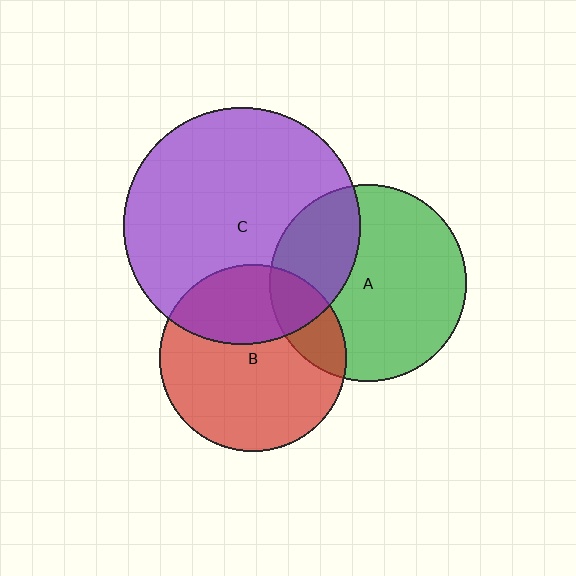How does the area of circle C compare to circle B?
Approximately 1.6 times.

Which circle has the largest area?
Circle C (purple).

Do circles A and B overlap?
Yes.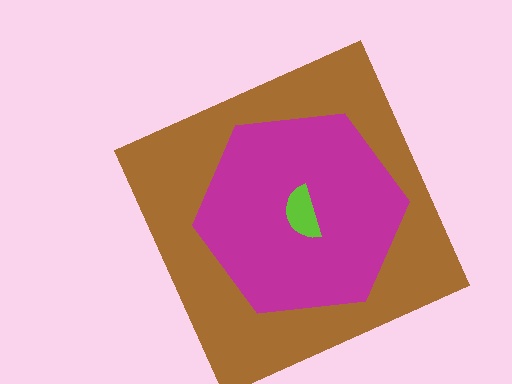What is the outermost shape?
The brown square.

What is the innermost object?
The lime semicircle.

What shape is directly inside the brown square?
The magenta hexagon.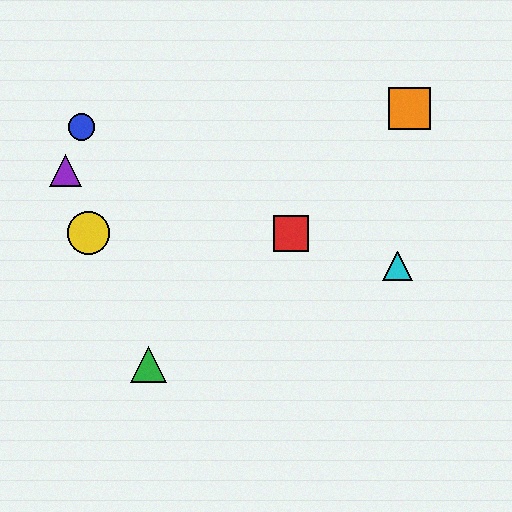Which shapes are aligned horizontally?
The red square, the yellow circle are aligned horizontally.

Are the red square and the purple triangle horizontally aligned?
No, the red square is at y≈233 and the purple triangle is at y≈171.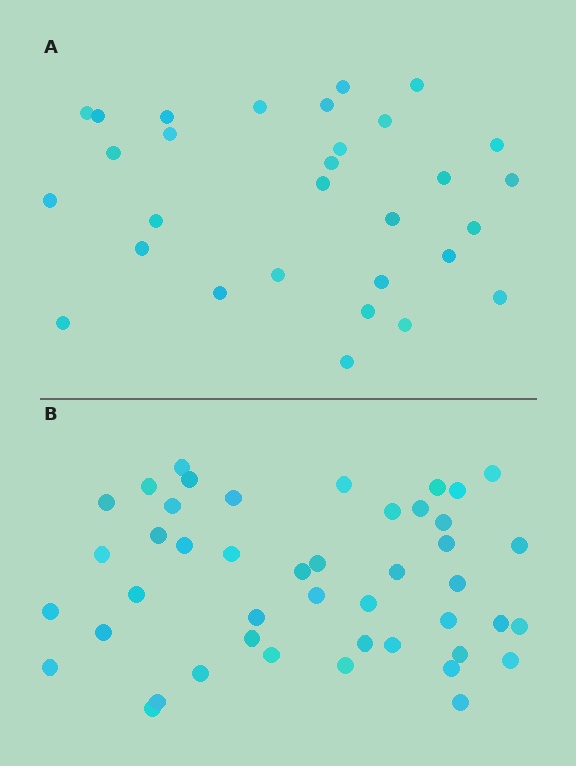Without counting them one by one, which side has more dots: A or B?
Region B (the bottom region) has more dots.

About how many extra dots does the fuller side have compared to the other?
Region B has approximately 15 more dots than region A.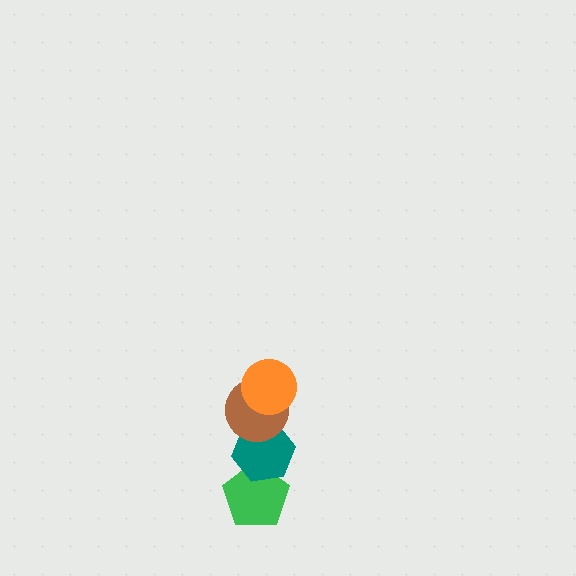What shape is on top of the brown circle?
The orange circle is on top of the brown circle.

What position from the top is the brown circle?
The brown circle is 2nd from the top.